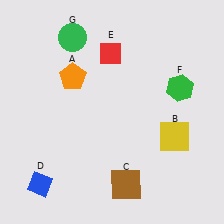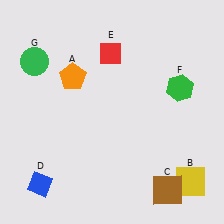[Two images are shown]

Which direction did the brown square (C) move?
The brown square (C) moved right.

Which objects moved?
The objects that moved are: the yellow square (B), the brown square (C), the green circle (G).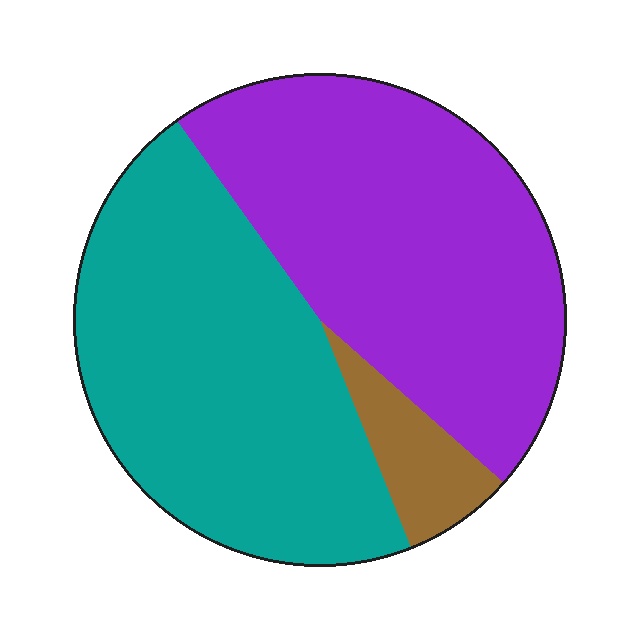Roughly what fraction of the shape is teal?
Teal covers 46% of the shape.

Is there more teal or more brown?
Teal.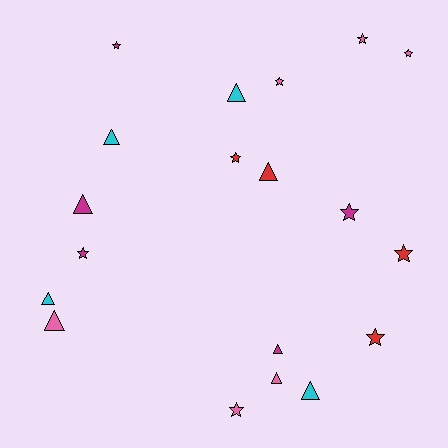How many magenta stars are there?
There are 3 magenta stars.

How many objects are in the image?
There are 19 objects.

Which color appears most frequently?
Pink, with 6 objects.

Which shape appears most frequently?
Star, with 10 objects.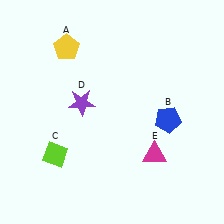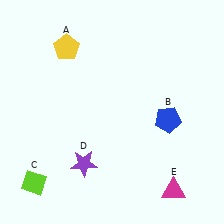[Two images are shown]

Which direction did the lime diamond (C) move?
The lime diamond (C) moved down.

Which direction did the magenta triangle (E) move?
The magenta triangle (E) moved down.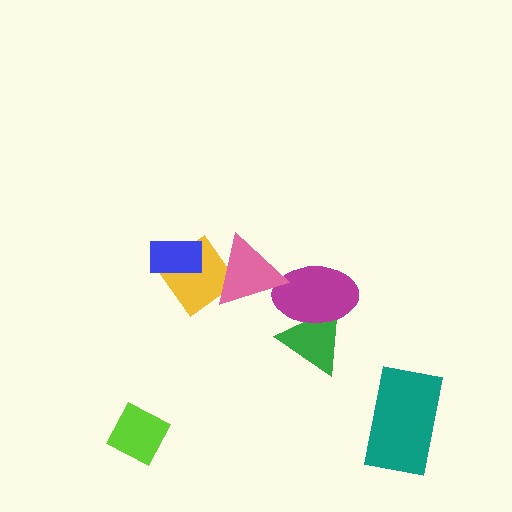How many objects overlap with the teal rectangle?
0 objects overlap with the teal rectangle.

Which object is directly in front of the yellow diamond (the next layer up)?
The blue rectangle is directly in front of the yellow diamond.